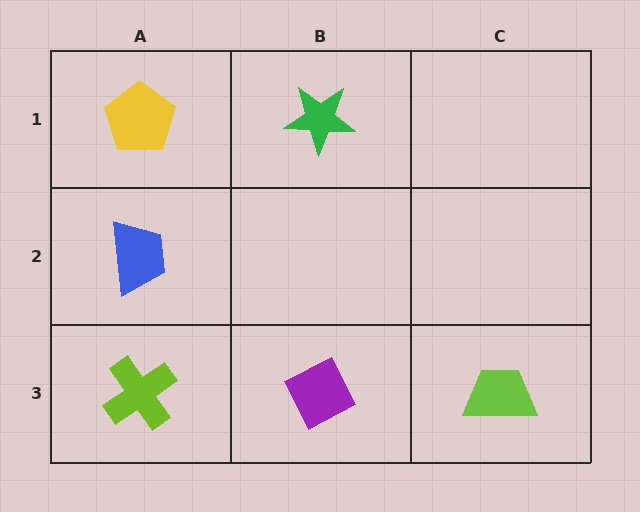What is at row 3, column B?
A purple diamond.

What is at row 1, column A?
A yellow pentagon.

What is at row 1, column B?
A green star.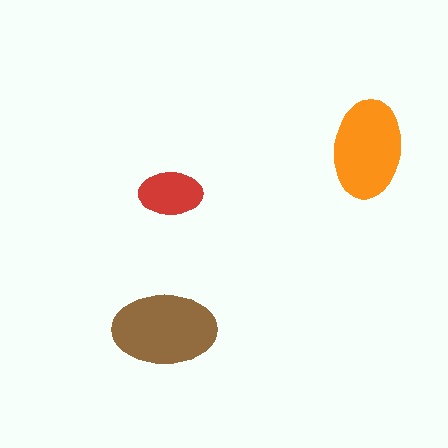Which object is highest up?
The orange ellipse is topmost.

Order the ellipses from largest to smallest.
the brown one, the orange one, the red one.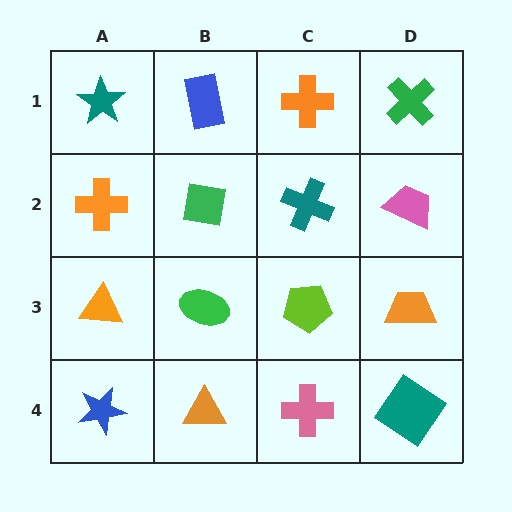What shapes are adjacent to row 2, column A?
A teal star (row 1, column A), an orange triangle (row 3, column A), a green square (row 2, column B).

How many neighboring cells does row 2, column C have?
4.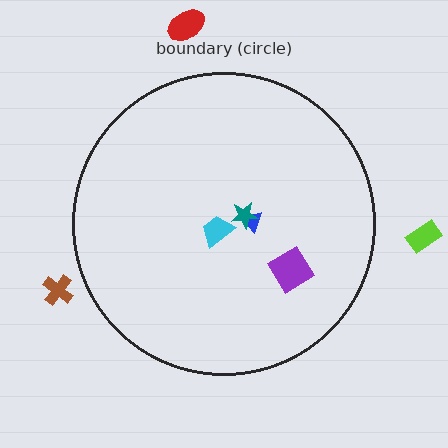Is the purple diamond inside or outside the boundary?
Inside.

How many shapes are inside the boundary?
4 inside, 3 outside.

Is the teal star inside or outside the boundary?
Inside.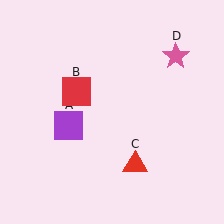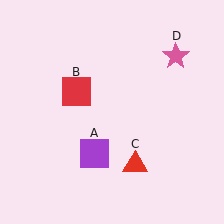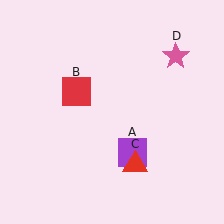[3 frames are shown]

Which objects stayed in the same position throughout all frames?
Red square (object B) and red triangle (object C) and pink star (object D) remained stationary.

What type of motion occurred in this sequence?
The purple square (object A) rotated counterclockwise around the center of the scene.